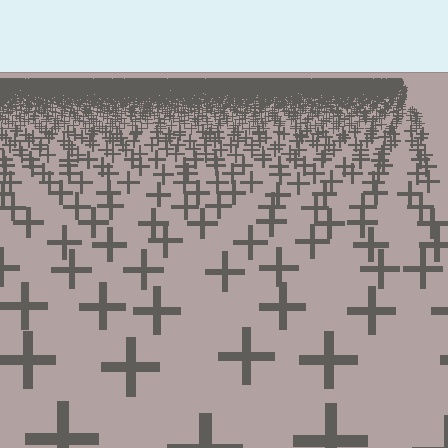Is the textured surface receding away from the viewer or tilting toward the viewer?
The surface is receding away from the viewer. Texture elements get smaller and denser toward the top.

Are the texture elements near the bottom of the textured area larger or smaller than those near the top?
Larger. Near the bottom, elements are closer to the viewer and appear at a bigger on-screen size.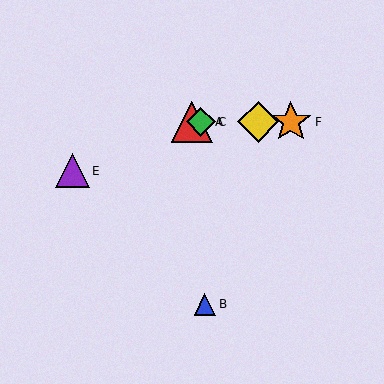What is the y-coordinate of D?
Object D is at y≈122.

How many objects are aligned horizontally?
4 objects (A, C, D, F) are aligned horizontally.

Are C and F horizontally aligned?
Yes, both are at y≈122.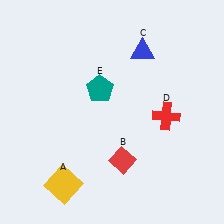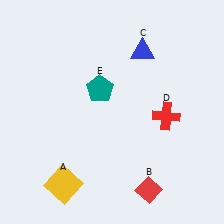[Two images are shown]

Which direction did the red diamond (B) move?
The red diamond (B) moved down.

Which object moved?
The red diamond (B) moved down.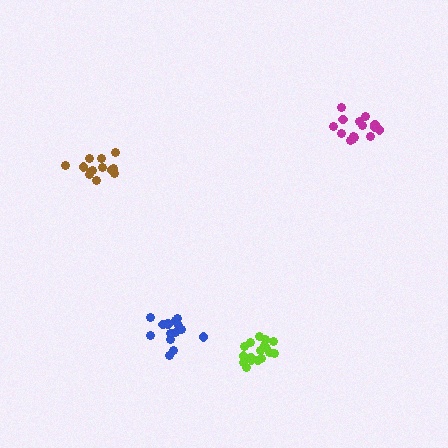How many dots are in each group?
Group 1: 15 dots, Group 2: 13 dots, Group 3: 15 dots, Group 4: 17 dots (60 total).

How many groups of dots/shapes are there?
There are 4 groups.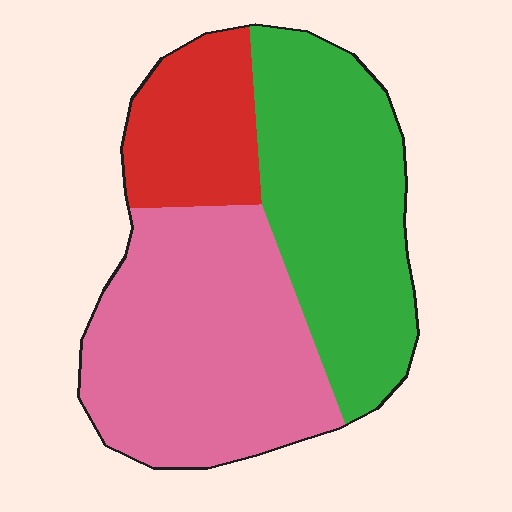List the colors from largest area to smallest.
From largest to smallest: pink, green, red.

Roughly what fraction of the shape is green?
Green covers roughly 40% of the shape.